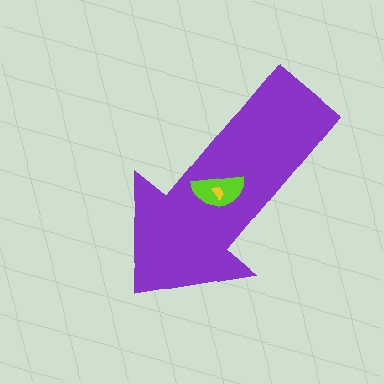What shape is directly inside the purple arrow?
The lime semicircle.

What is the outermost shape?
The purple arrow.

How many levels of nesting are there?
3.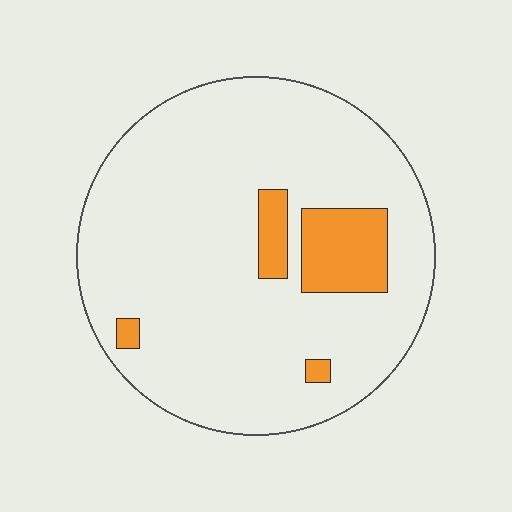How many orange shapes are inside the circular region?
4.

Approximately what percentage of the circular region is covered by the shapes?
Approximately 10%.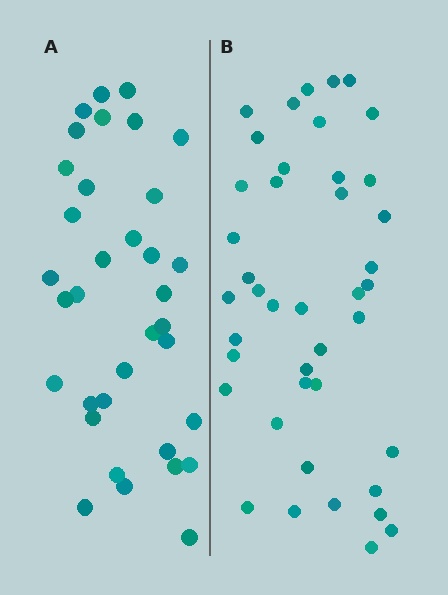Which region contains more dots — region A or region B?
Region B (the right region) has more dots.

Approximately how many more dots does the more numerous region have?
Region B has roughly 8 or so more dots than region A.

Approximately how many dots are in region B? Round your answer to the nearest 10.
About 40 dots. (The exact count is 42, which rounds to 40.)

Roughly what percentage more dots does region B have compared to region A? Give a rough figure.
About 20% more.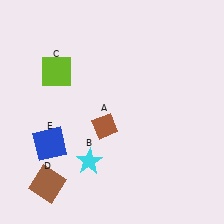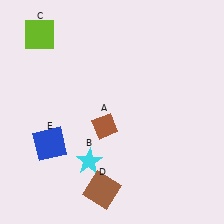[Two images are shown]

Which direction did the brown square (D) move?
The brown square (D) moved right.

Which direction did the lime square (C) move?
The lime square (C) moved up.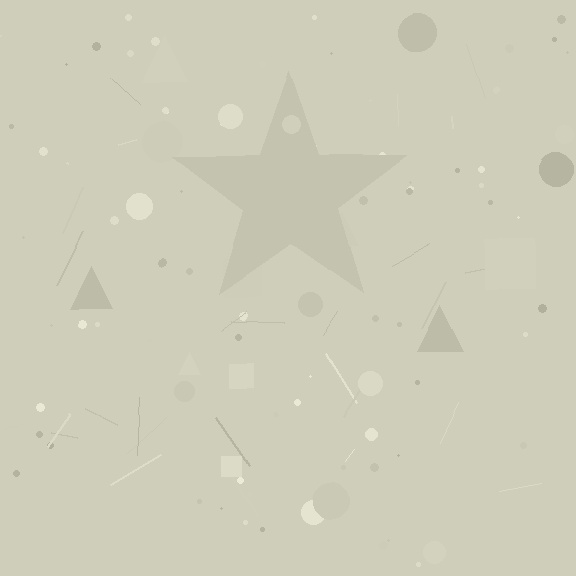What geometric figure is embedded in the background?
A star is embedded in the background.